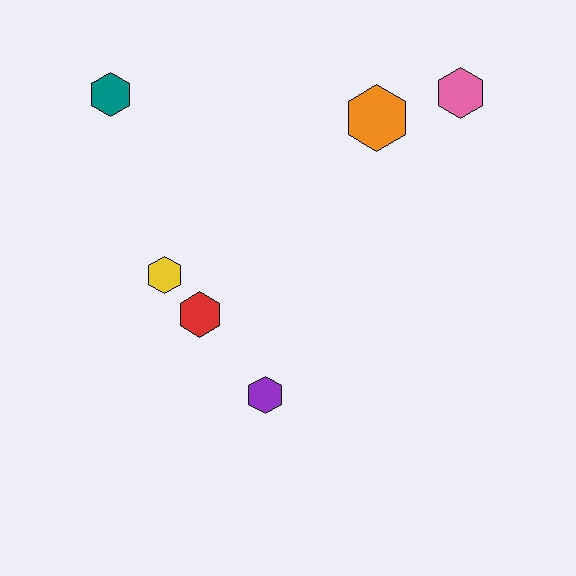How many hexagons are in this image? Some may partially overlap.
There are 6 hexagons.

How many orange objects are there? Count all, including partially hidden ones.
There is 1 orange object.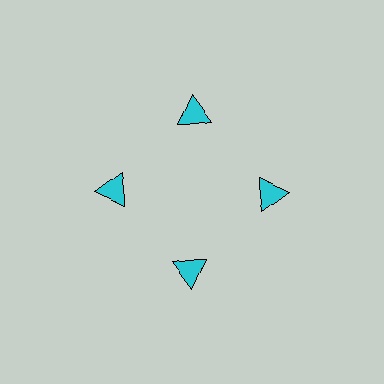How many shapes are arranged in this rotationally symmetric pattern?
There are 4 shapes, arranged in 4 groups of 1.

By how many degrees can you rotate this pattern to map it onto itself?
The pattern maps onto itself every 90 degrees of rotation.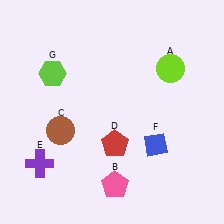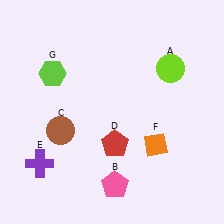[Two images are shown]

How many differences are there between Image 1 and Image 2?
There is 1 difference between the two images.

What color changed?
The diamond (F) changed from blue in Image 1 to orange in Image 2.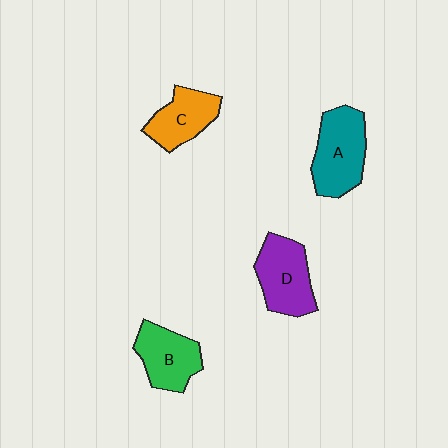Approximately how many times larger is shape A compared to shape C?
Approximately 1.3 times.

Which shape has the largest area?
Shape A (teal).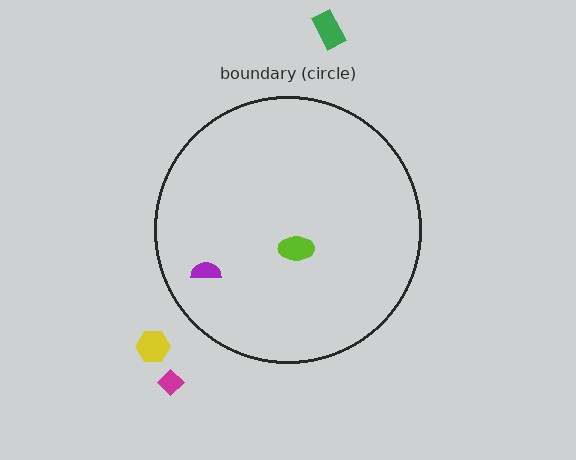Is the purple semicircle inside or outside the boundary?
Inside.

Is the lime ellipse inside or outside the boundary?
Inside.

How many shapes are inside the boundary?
2 inside, 3 outside.